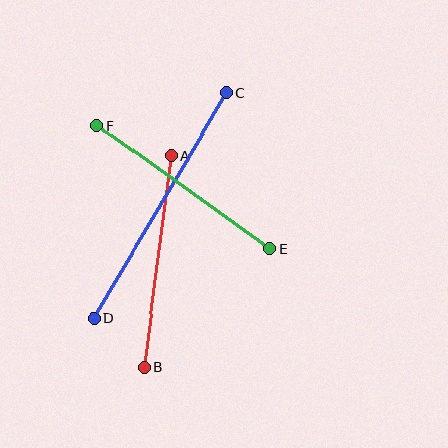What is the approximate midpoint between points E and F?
The midpoint is at approximately (183, 187) pixels.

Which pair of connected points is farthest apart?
Points C and D are farthest apart.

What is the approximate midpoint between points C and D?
The midpoint is at approximately (160, 205) pixels.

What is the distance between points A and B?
The distance is approximately 213 pixels.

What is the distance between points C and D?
The distance is approximately 261 pixels.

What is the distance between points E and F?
The distance is approximately 212 pixels.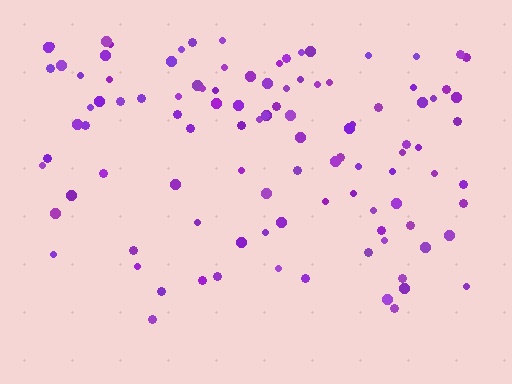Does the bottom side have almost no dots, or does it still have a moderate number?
Still a moderate number, just noticeably fewer than the top.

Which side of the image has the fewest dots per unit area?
The bottom.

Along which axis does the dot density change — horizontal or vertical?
Vertical.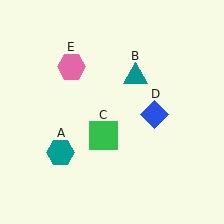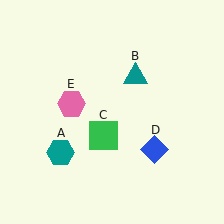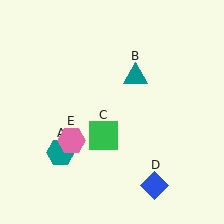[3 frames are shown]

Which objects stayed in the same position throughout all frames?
Teal hexagon (object A) and teal triangle (object B) and green square (object C) remained stationary.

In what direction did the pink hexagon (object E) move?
The pink hexagon (object E) moved down.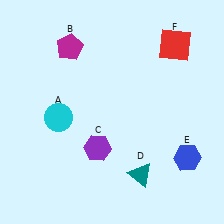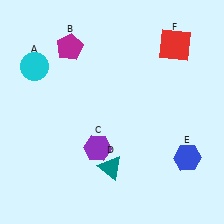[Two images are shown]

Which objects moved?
The objects that moved are: the cyan circle (A), the teal triangle (D).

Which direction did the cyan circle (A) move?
The cyan circle (A) moved up.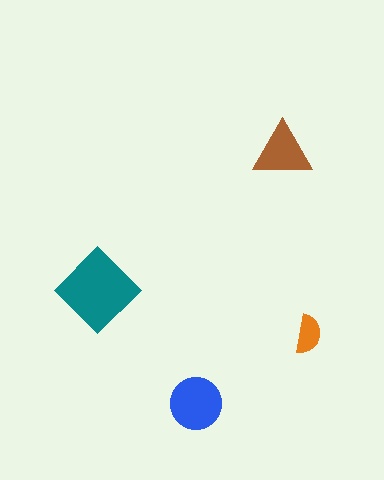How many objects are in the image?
There are 4 objects in the image.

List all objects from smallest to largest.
The orange semicircle, the brown triangle, the blue circle, the teal diamond.